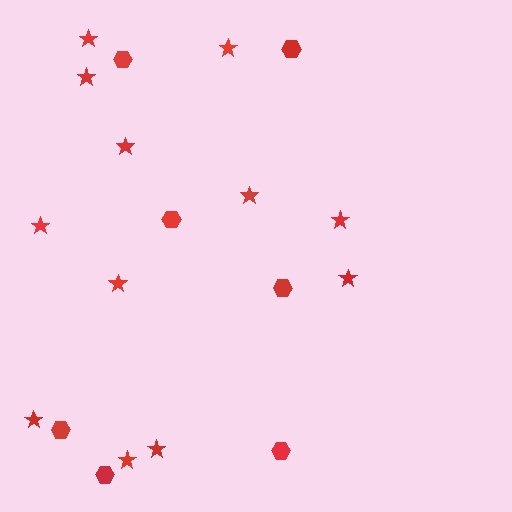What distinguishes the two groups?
There are 2 groups: one group of hexagons (7) and one group of stars (12).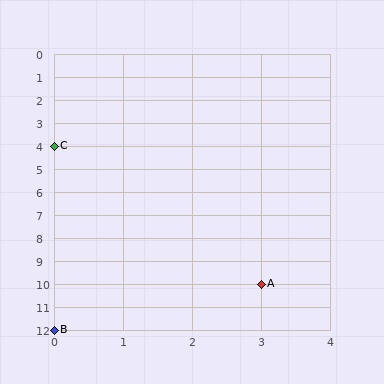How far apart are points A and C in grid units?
Points A and C are 3 columns and 6 rows apart (about 6.7 grid units diagonally).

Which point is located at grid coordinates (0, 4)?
Point C is at (0, 4).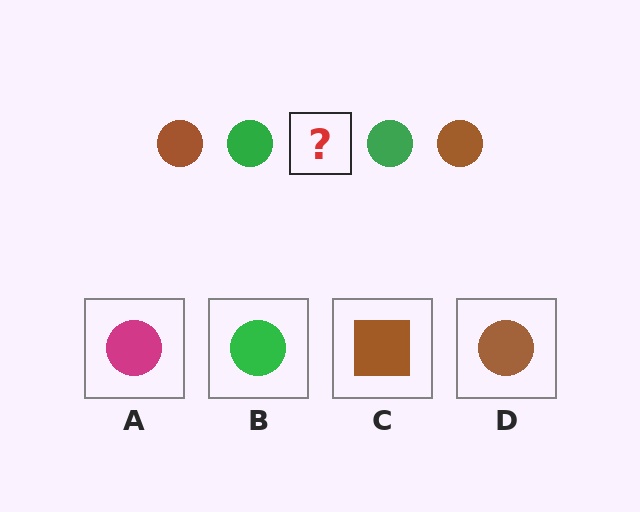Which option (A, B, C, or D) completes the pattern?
D.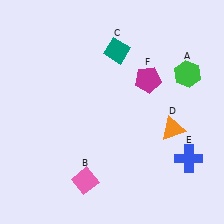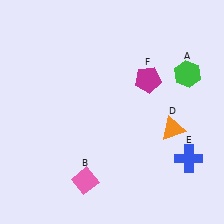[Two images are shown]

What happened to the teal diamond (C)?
The teal diamond (C) was removed in Image 2. It was in the top-right area of Image 1.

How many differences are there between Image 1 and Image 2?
There is 1 difference between the two images.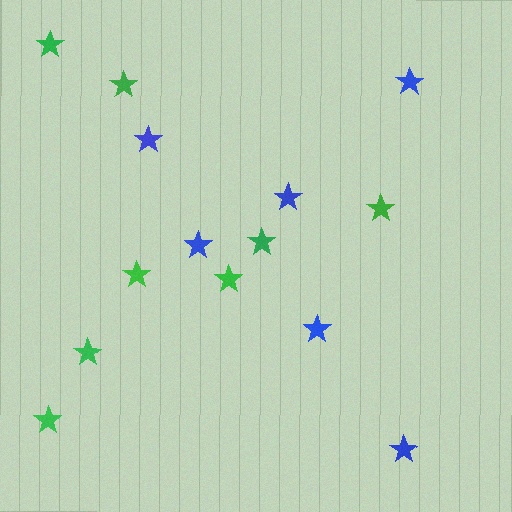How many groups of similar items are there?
There are 2 groups: one group of blue stars (6) and one group of green stars (8).